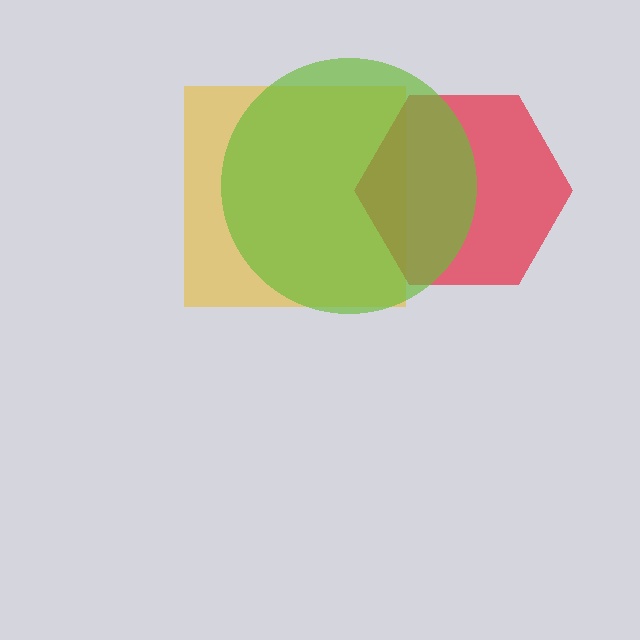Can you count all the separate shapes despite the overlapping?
Yes, there are 3 separate shapes.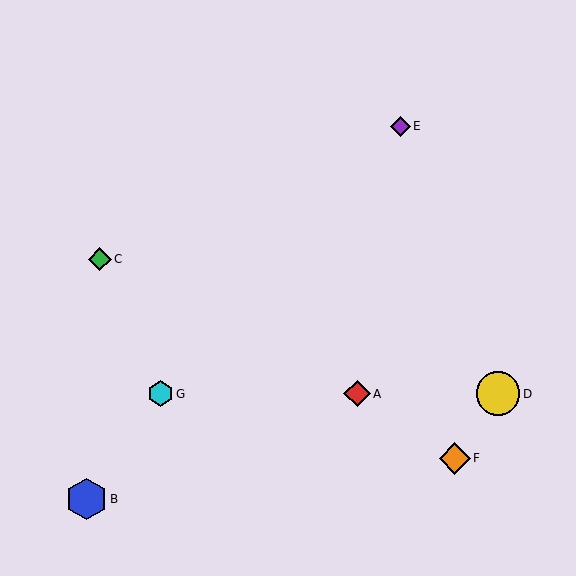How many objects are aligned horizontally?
3 objects (A, D, G) are aligned horizontally.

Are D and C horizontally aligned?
No, D is at y≈394 and C is at y≈259.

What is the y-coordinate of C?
Object C is at y≈259.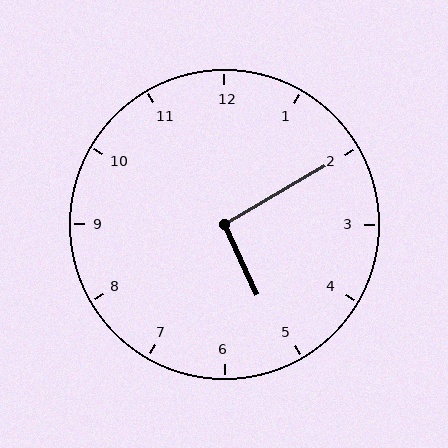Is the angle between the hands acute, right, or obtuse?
It is right.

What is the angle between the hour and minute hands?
Approximately 95 degrees.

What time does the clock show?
5:10.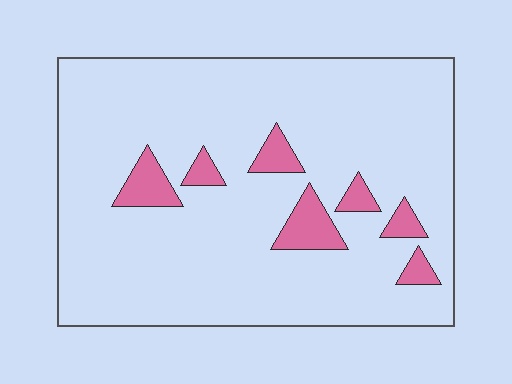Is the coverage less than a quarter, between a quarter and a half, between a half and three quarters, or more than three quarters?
Less than a quarter.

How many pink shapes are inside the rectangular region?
7.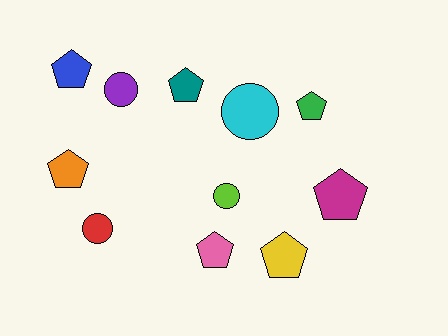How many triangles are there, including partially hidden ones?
There are no triangles.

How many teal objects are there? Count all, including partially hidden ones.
There is 1 teal object.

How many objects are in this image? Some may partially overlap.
There are 11 objects.